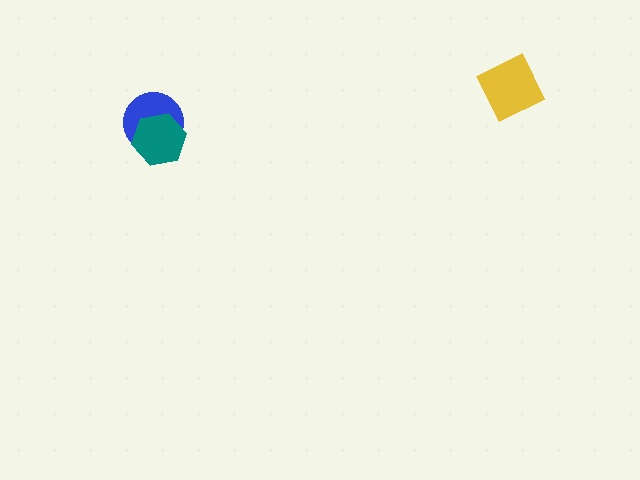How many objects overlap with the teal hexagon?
1 object overlaps with the teal hexagon.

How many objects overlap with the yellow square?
0 objects overlap with the yellow square.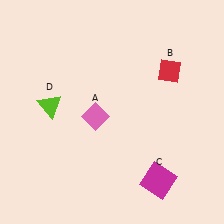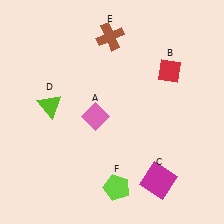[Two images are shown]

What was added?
A brown cross (E), a lime pentagon (F) were added in Image 2.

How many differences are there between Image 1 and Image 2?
There are 2 differences between the two images.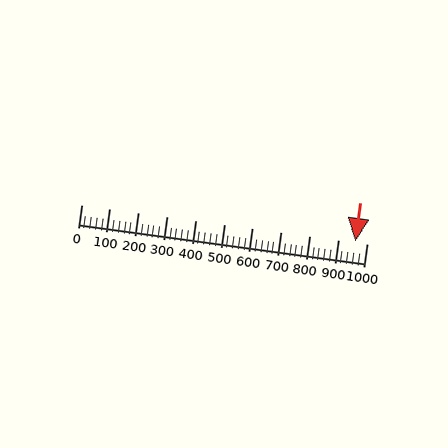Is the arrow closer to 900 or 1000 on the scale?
The arrow is closer to 1000.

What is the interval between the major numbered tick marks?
The major tick marks are spaced 100 units apart.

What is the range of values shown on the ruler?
The ruler shows values from 0 to 1000.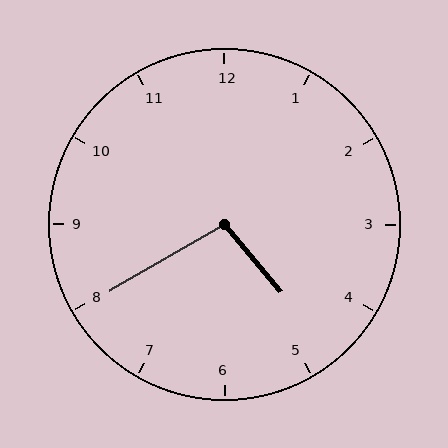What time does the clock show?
4:40.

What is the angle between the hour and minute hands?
Approximately 100 degrees.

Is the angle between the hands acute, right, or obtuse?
It is obtuse.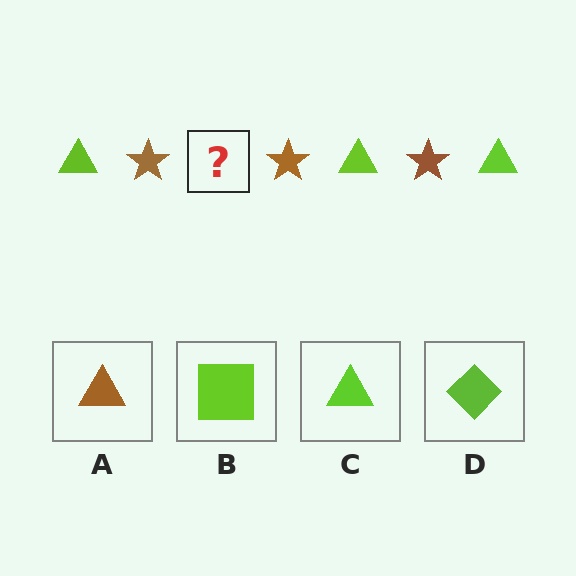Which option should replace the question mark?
Option C.